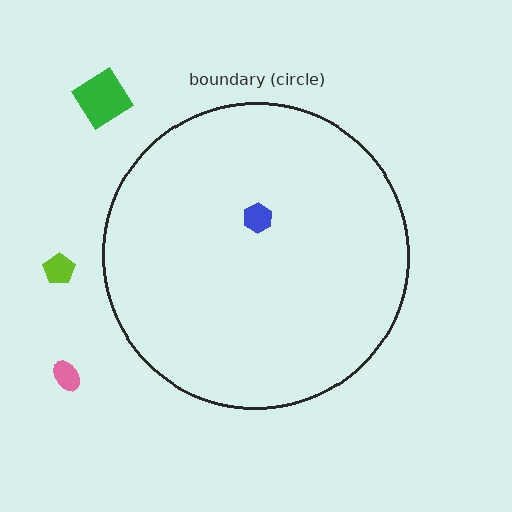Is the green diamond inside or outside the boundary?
Outside.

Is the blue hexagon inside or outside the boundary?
Inside.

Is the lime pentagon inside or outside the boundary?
Outside.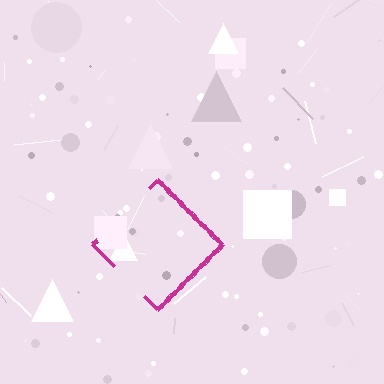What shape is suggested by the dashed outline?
The dashed outline suggests a diamond.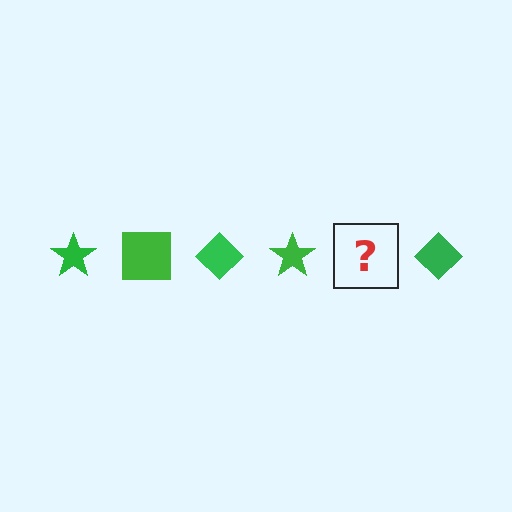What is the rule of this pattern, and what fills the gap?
The rule is that the pattern cycles through star, square, diamond shapes in green. The gap should be filled with a green square.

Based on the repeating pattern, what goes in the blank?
The blank should be a green square.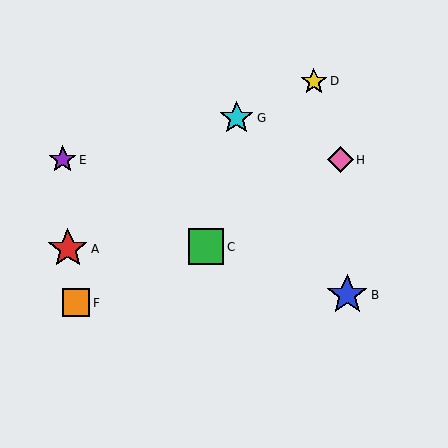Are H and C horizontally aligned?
No, H is at y≈160 and C is at y≈247.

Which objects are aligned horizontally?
Objects E, H are aligned horizontally.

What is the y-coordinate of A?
Object A is at y≈249.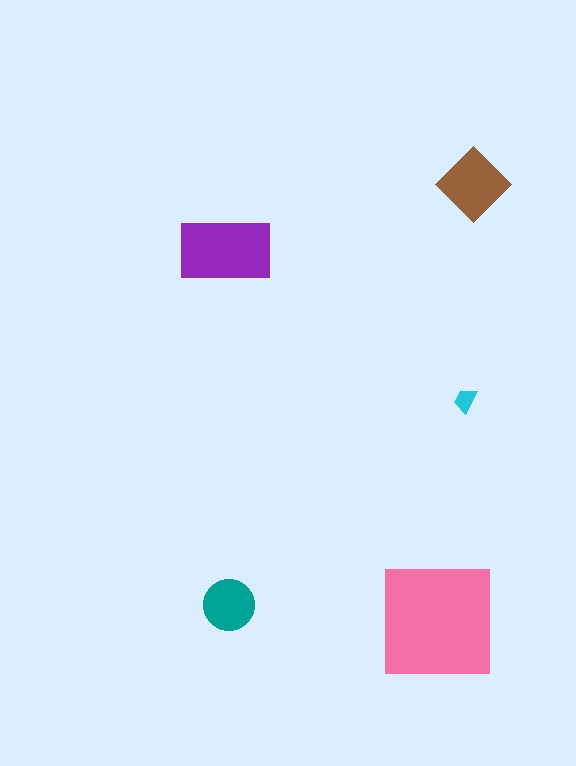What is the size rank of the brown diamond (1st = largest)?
3rd.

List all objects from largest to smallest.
The pink square, the purple rectangle, the brown diamond, the teal circle, the cyan trapezoid.